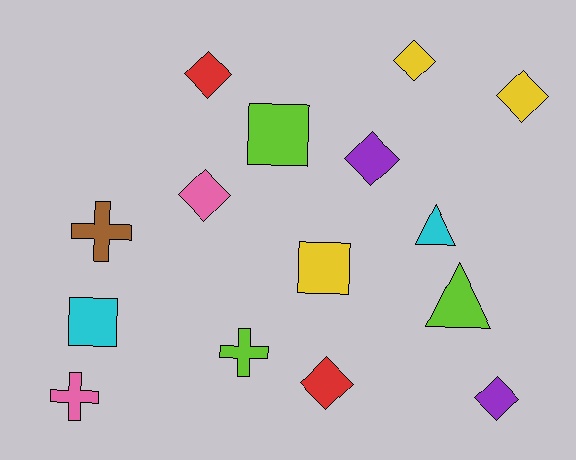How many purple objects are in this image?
There are 2 purple objects.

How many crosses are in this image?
There are 3 crosses.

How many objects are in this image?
There are 15 objects.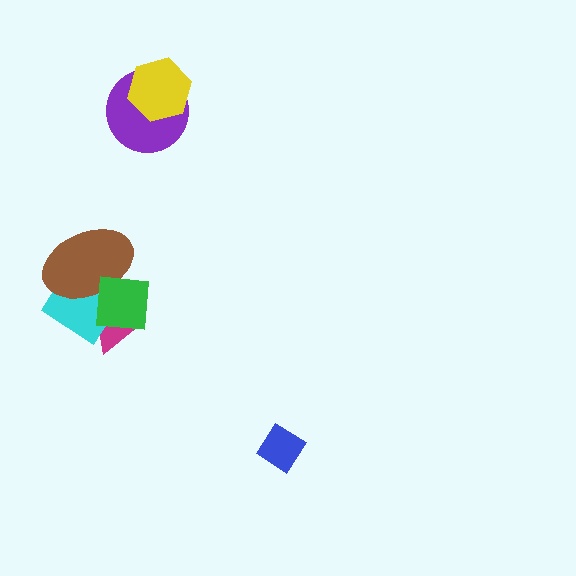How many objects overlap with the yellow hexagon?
1 object overlaps with the yellow hexagon.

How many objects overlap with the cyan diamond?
3 objects overlap with the cyan diamond.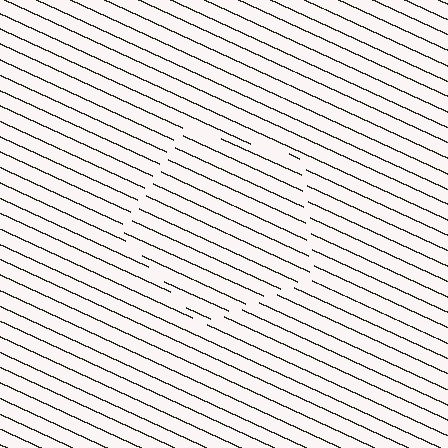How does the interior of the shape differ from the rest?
The interior of the shape contains the same grating, shifted by half a period — the contour is defined by the phase discontinuity where line-ends from the inner and outer gratings abut.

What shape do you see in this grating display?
An illusory pentagon. The interior of the shape contains the same grating, shifted by half a period — the contour is defined by the phase discontinuity where line-ends from the inner and outer gratings abut.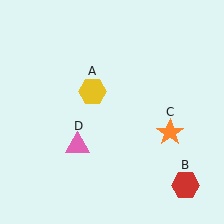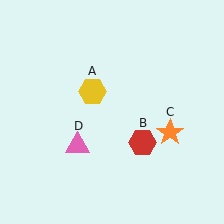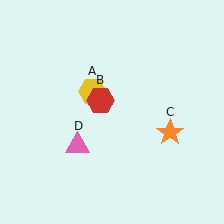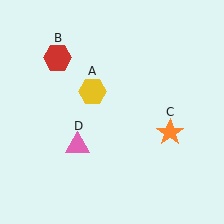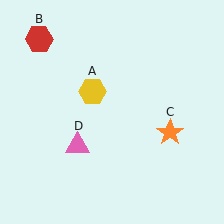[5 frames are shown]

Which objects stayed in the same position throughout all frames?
Yellow hexagon (object A) and orange star (object C) and pink triangle (object D) remained stationary.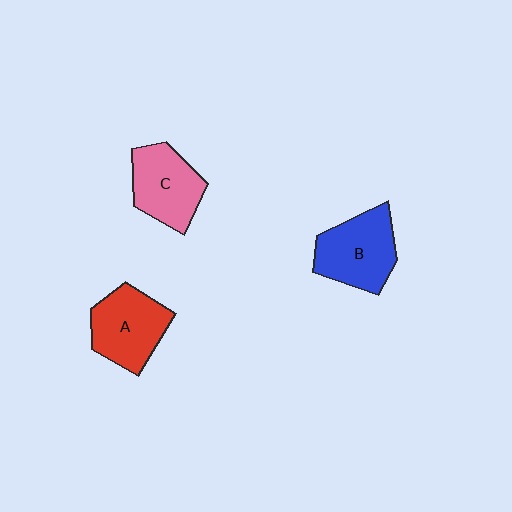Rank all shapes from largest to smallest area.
From largest to smallest: B (blue), A (red), C (pink).